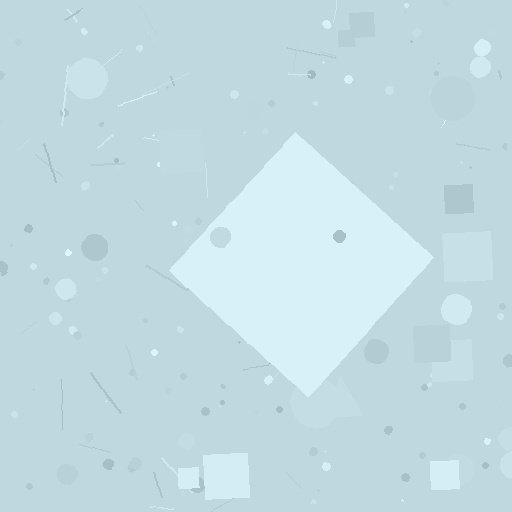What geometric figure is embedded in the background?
A diamond is embedded in the background.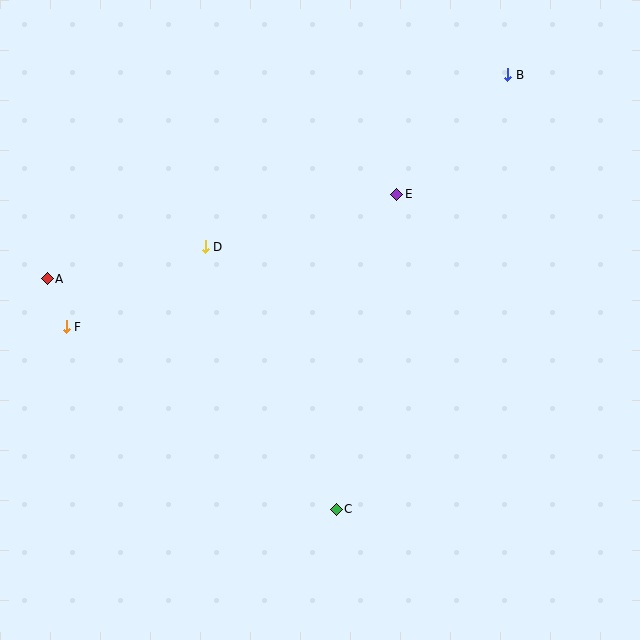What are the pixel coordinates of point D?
Point D is at (205, 247).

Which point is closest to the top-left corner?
Point A is closest to the top-left corner.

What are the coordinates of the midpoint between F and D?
The midpoint between F and D is at (136, 287).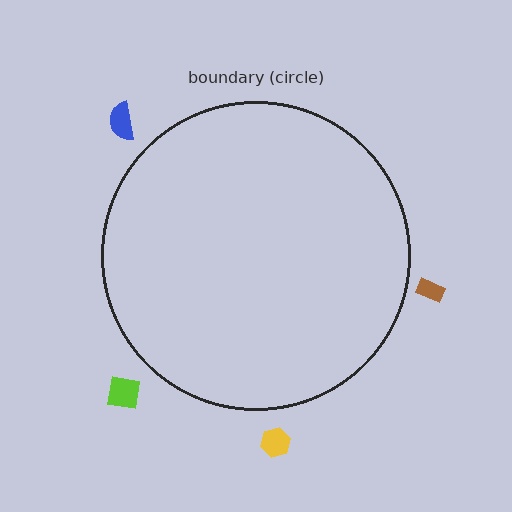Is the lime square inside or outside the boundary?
Outside.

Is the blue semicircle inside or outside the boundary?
Outside.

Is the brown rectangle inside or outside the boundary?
Outside.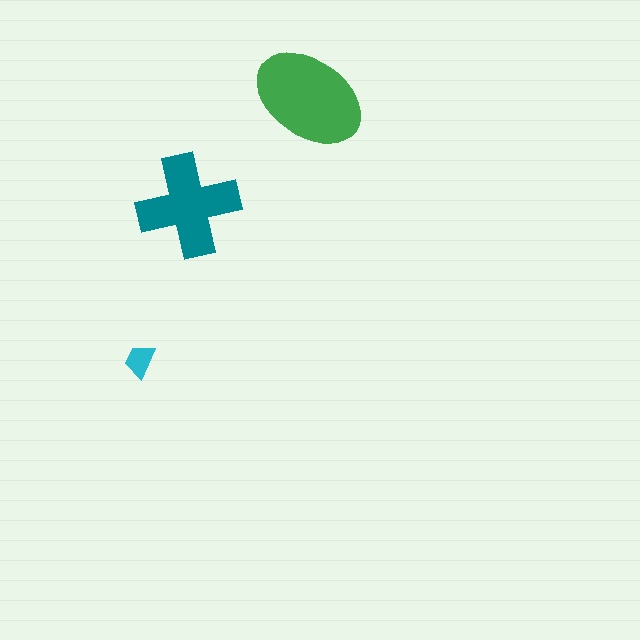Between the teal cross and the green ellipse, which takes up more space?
The green ellipse.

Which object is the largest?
The green ellipse.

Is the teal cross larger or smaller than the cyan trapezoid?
Larger.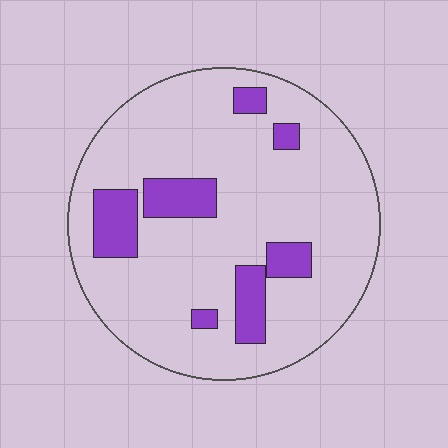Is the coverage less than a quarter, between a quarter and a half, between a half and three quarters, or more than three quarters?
Less than a quarter.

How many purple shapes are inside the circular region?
7.